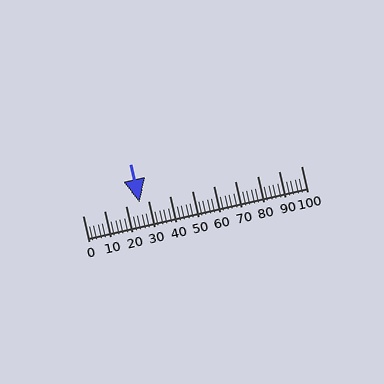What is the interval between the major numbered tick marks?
The major tick marks are spaced 10 units apart.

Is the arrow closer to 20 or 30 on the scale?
The arrow is closer to 30.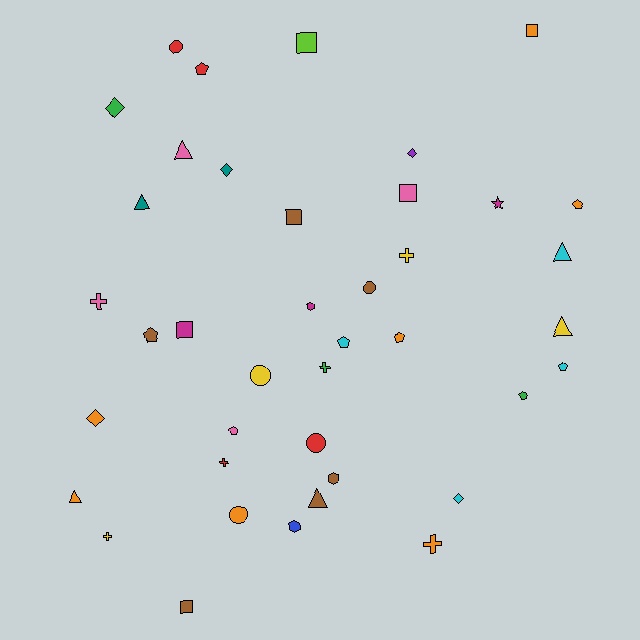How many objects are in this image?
There are 40 objects.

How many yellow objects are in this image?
There are 4 yellow objects.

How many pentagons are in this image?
There are 8 pentagons.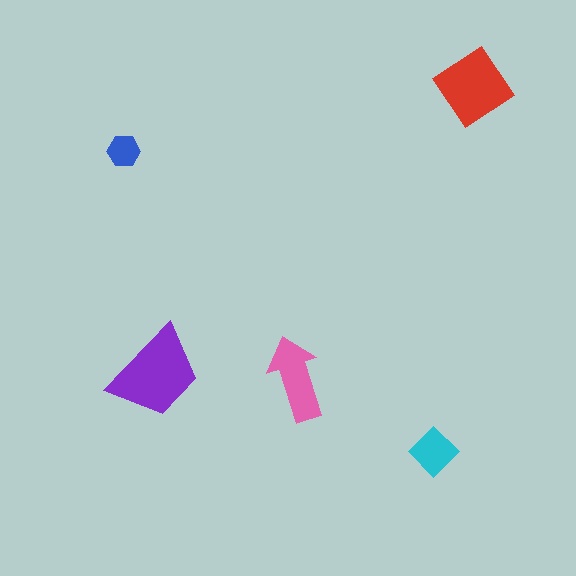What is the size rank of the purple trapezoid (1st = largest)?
1st.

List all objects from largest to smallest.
The purple trapezoid, the red diamond, the pink arrow, the cyan diamond, the blue hexagon.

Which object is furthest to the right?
The red diamond is rightmost.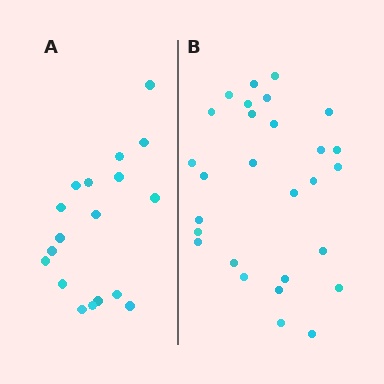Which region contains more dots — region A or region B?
Region B (the right region) has more dots.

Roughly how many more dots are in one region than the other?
Region B has roughly 10 or so more dots than region A.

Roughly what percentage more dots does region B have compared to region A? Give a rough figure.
About 55% more.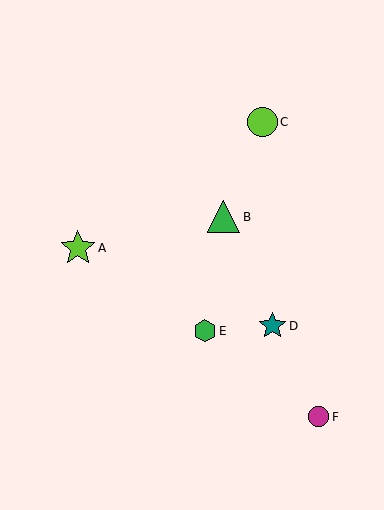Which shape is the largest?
The lime star (labeled A) is the largest.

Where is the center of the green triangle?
The center of the green triangle is at (224, 217).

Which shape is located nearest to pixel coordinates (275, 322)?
The teal star (labeled D) at (272, 326) is nearest to that location.